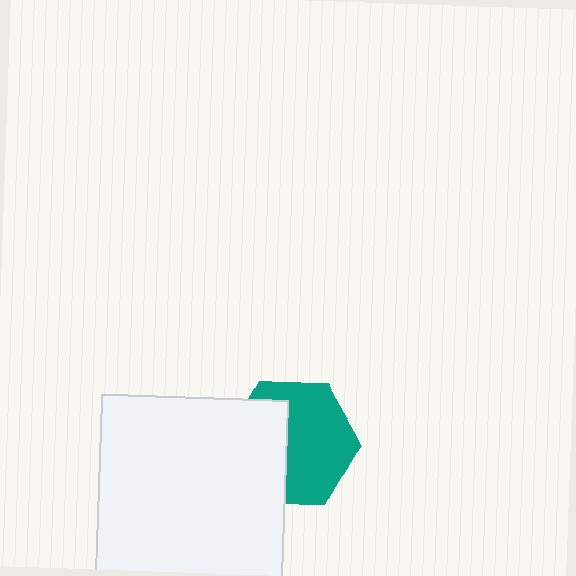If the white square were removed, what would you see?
You would see the complete teal hexagon.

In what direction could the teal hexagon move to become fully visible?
The teal hexagon could move right. That would shift it out from behind the white square entirely.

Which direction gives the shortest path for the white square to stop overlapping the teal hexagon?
Moving left gives the shortest separation.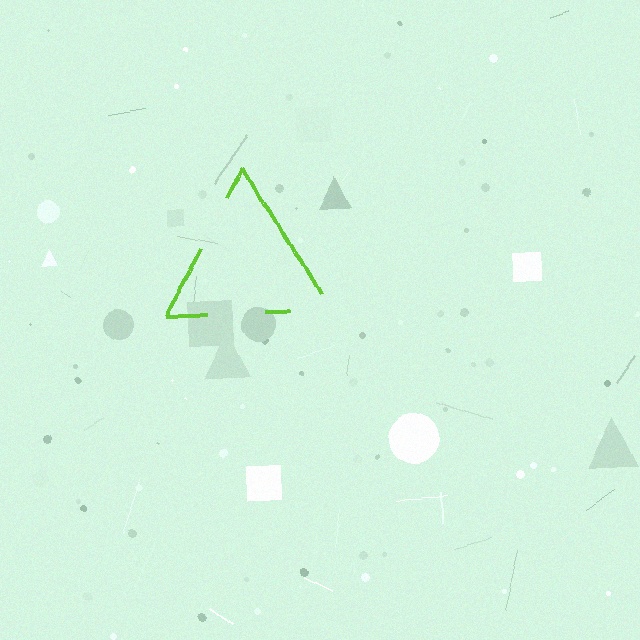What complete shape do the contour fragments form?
The contour fragments form a triangle.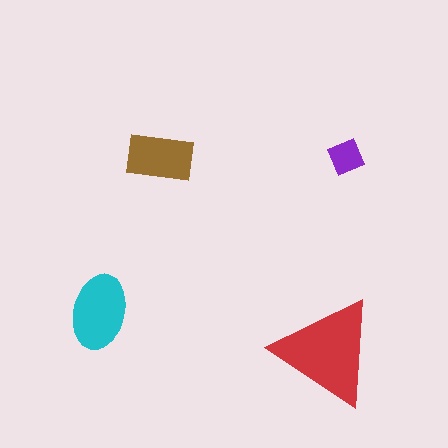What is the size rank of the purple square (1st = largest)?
4th.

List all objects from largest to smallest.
The red triangle, the cyan ellipse, the brown rectangle, the purple square.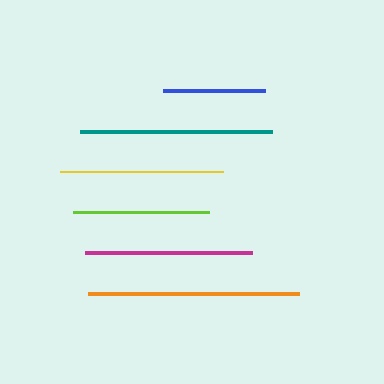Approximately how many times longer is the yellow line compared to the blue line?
The yellow line is approximately 1.6 times the length of the blue line.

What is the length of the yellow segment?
The yellow segment is approximately 163 pixels long.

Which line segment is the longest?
The orange line is the longest at approximately 211 pixels.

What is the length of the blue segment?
The blue segment is approximately 101 pixels long.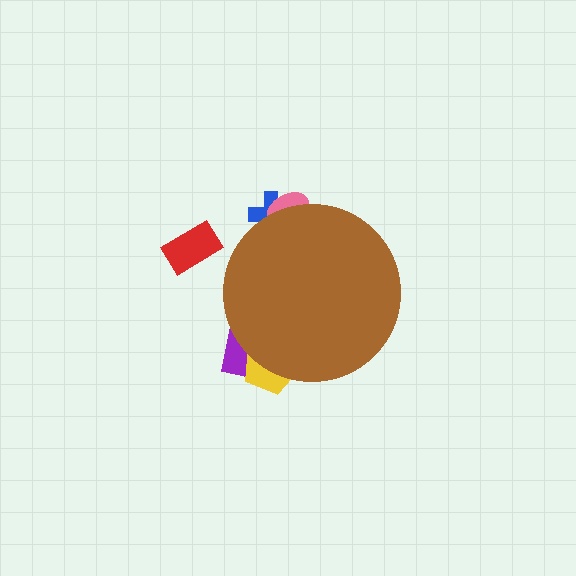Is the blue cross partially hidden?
Yes, the blue cross is partially hidden behind the brown circle.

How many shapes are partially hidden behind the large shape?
4 shapes are partially hidden.